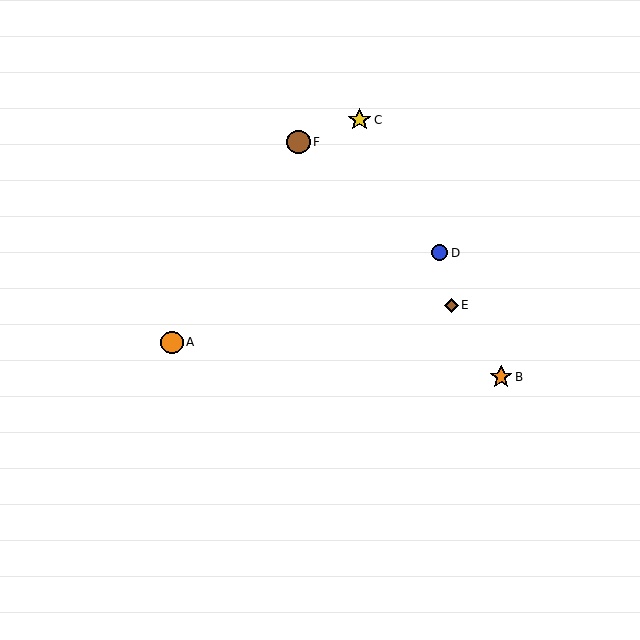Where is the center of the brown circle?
The center of the brown circle is at (298, 142).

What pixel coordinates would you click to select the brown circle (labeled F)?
Click at (298, 142) to select the brown circle F.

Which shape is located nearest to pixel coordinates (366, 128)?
The yellow star (labeled C) at (360, 120) is nearest to that location.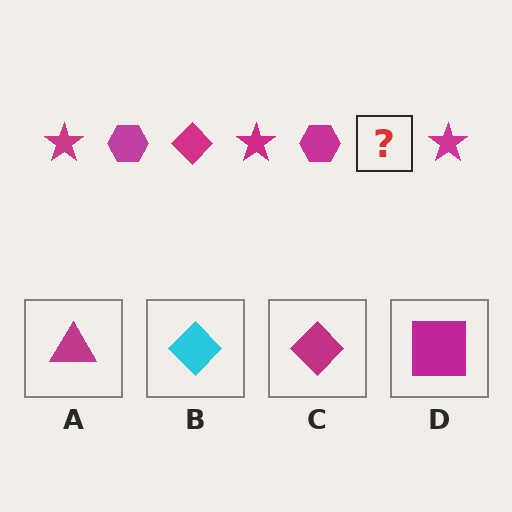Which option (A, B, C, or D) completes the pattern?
C.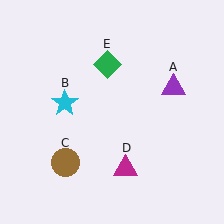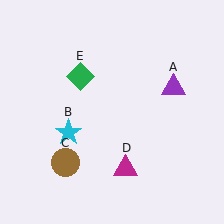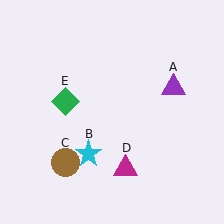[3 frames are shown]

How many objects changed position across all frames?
2 objects changed position: cyan star (object B), green diamond (object E).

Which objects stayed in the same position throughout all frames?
Purple triangle (object A) and brown circle (object C) and magenta triangle (object D) remained stationary.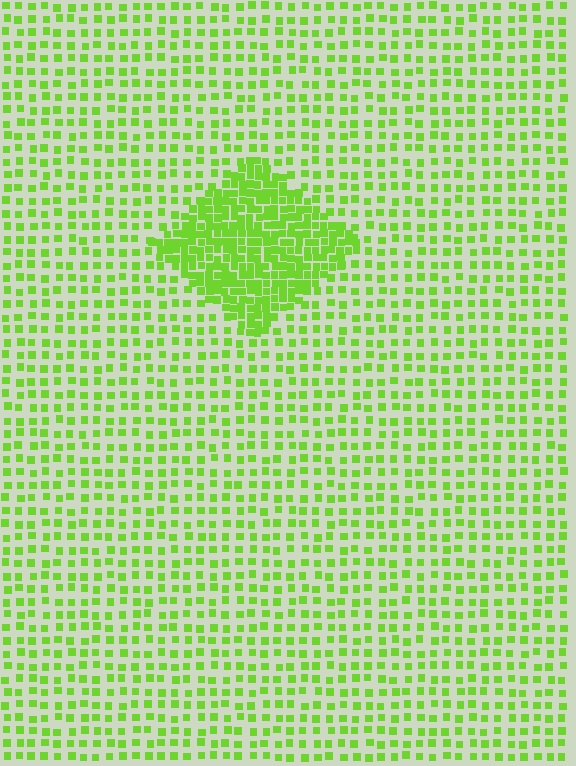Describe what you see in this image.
The image contains small lime elements arranged at two different densities. A diamond-shaped region is visible where the elements are more densely packed than the surrounding area.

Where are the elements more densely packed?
The elements are more densely packed inside the diamond boundary.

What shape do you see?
I see a diamond.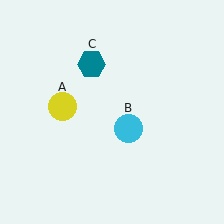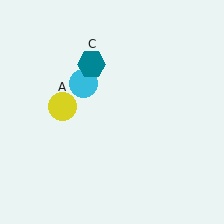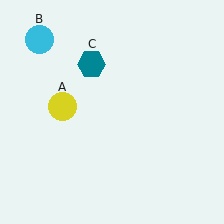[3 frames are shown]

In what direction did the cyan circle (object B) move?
The cyan circle (object B) moved up and to the left.